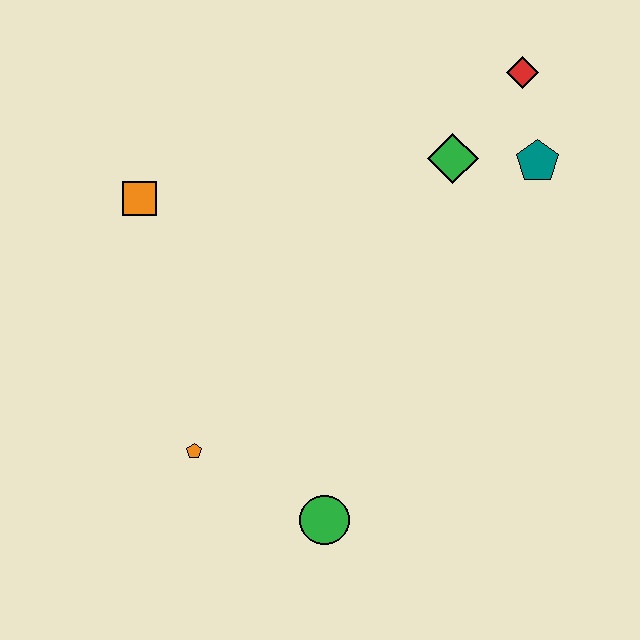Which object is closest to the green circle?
The orange pentagon is closest to the green circle.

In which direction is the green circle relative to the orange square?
The green circle is below the orange square.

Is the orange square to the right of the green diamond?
No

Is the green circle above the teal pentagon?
No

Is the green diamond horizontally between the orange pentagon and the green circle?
No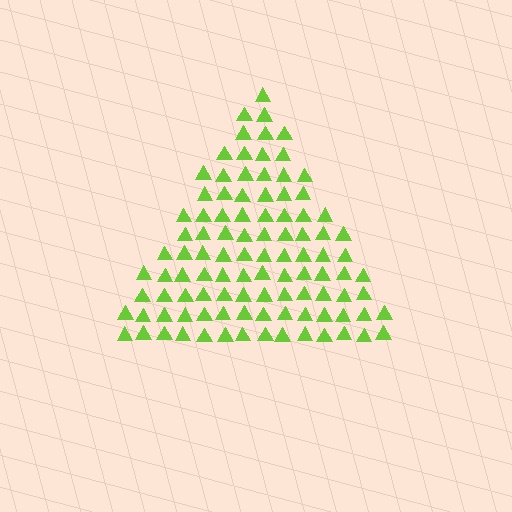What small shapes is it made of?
It is made of small triangles.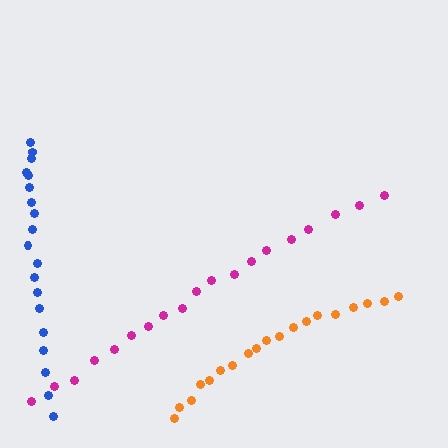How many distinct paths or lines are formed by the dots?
There are 3 distinct paths.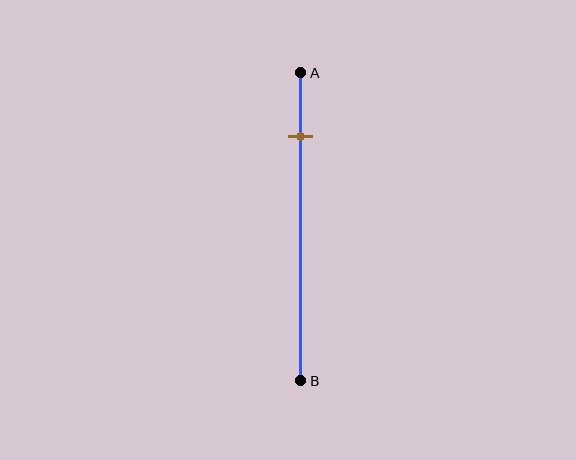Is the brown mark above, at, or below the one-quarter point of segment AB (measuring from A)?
The brown mark is above the one-quarter point of segment AB.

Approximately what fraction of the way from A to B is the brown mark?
The brown mark is approximately 20% of the way from A to B.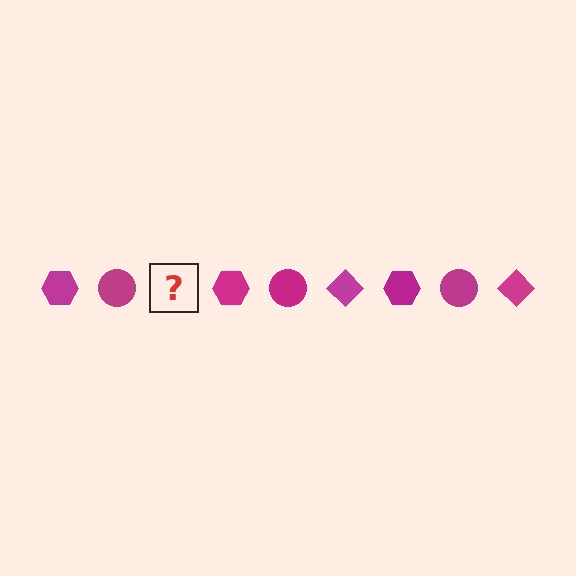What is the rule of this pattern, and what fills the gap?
The rule is that the pattern cycles through hexagon, circle, diamond shapes in magenta. The gap should be filled with a magenta diamond.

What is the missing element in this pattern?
The missing element is a magenta diamond.